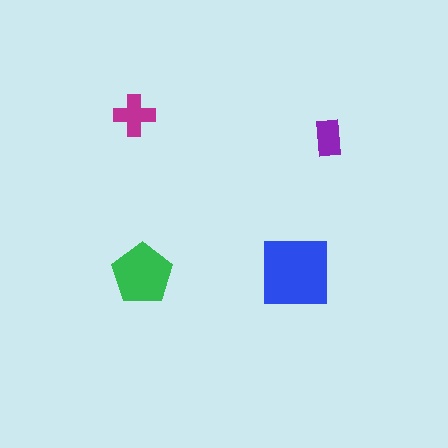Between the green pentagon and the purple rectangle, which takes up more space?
The green pentagon.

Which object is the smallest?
The purple rectangle.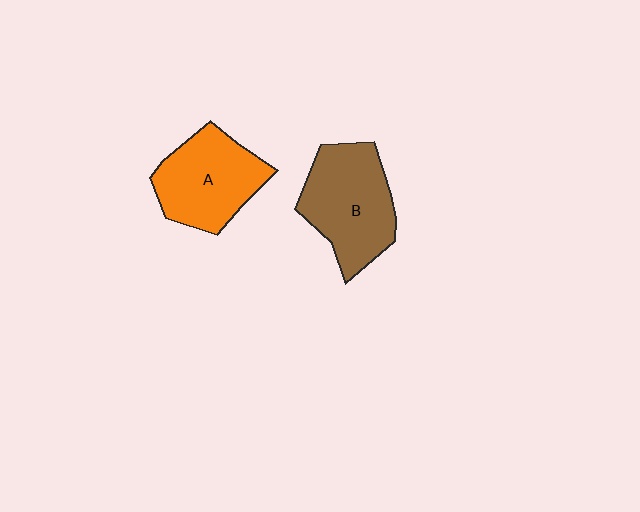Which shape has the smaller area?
Shape A (orange).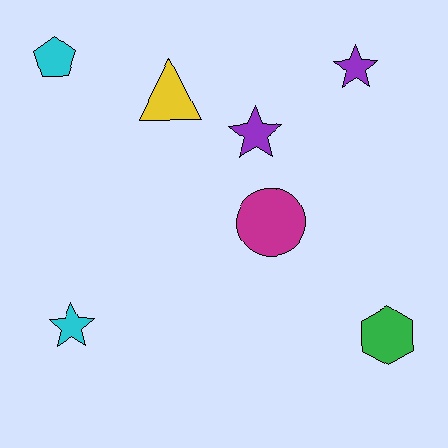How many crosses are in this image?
There are no crosses.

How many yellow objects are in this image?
There is 1 yellow object.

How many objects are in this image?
There are 7 objects.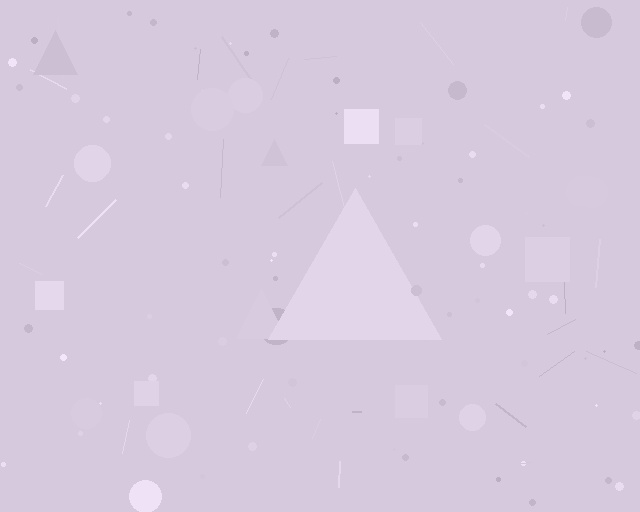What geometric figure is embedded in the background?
A triangle is embedded in the background.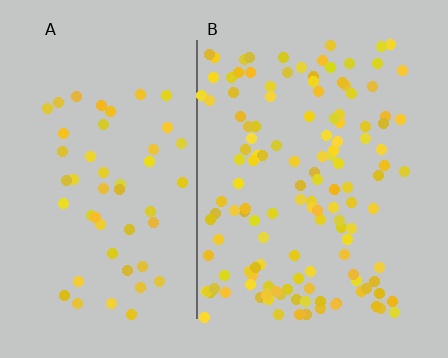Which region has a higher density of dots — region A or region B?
B (the right).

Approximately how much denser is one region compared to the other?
Approximately 2.5× — region B over region A.